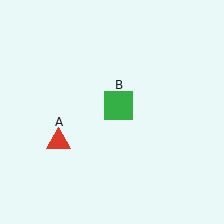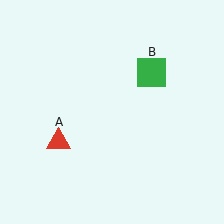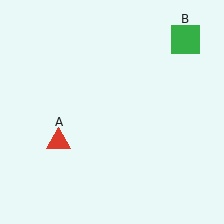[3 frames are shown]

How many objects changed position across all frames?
1 object changed position: green square (object B).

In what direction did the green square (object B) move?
The green square (object B) moved up and to the right.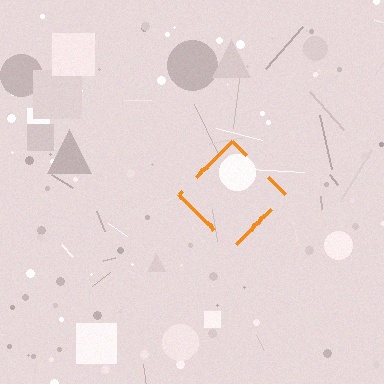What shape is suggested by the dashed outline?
The dashed outline suggests a diamond.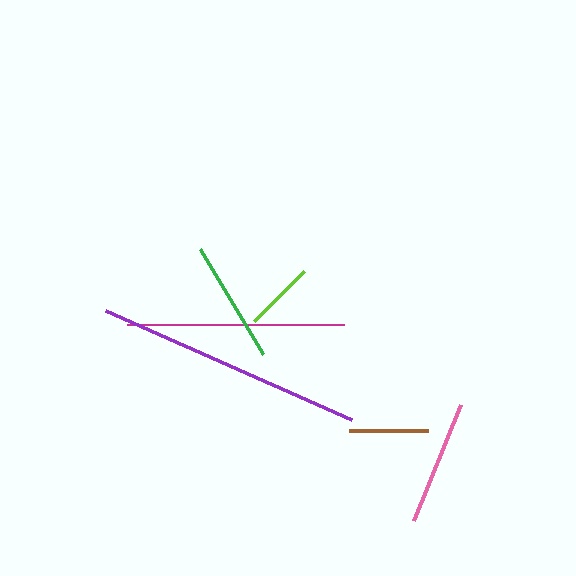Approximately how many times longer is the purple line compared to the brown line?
The purple line is approximately 3.4 times the length of the brown line.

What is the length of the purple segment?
The purple segment is approximately 269 pixels long.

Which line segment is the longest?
The purple line is the longest at approximately 269 pixels.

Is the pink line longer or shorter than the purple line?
The purple line is longer than the pink line.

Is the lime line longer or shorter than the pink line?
The pink line is longer than the lime line.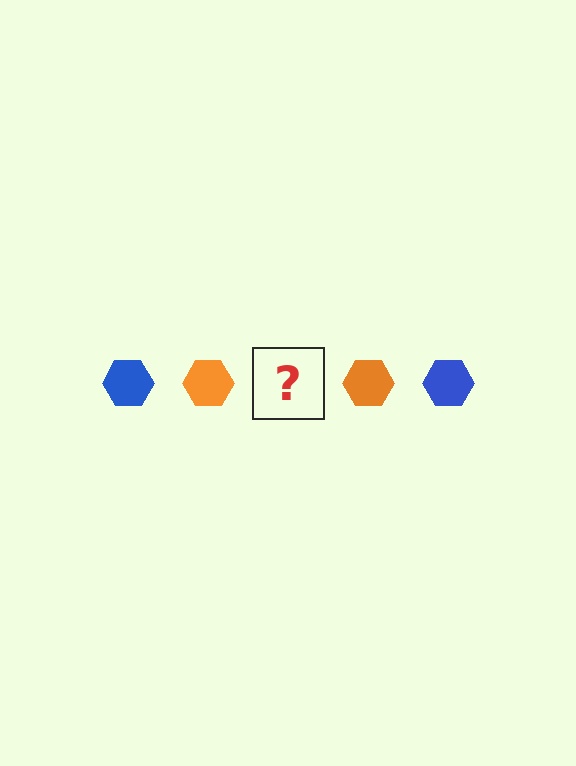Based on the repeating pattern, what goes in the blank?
The blank should be a blue hexagon.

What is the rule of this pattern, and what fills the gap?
The rule is that the pattern cycles through blue, orange hexagons. The gap should be filled with a blue hexagon.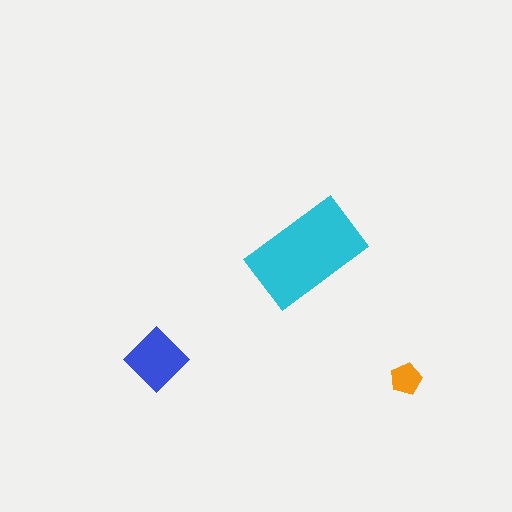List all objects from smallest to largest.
The orange pentagon, the blue diamond, the cyan rectangle.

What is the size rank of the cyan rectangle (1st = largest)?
1st.